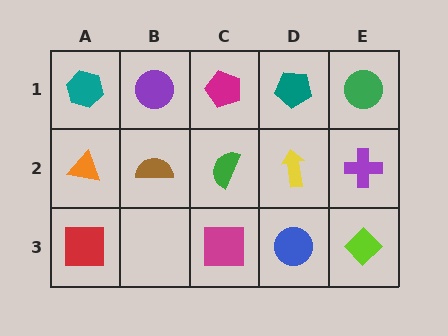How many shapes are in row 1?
5 shapes.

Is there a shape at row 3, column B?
No, that cell is empty.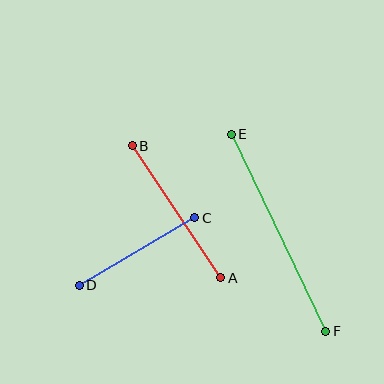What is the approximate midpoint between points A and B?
The midpoint is at approximately (177, 212) pixels.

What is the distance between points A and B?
The distance is approximately 159 pixels.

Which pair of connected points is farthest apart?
Points E and F are farthest apart.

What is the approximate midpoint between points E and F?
The midpoint is at approximately (279, 233) pixels.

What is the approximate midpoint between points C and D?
The midpoint is at approximately (137, 252) pixels.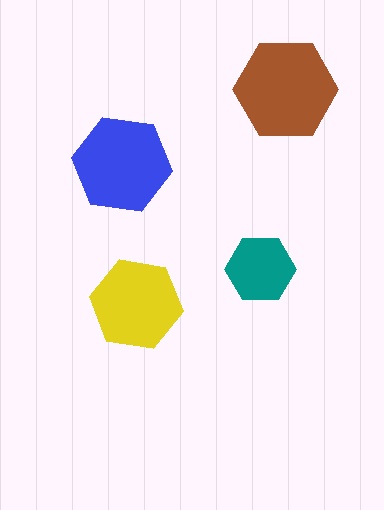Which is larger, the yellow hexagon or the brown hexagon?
The brown one.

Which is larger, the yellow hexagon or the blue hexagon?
The blue one.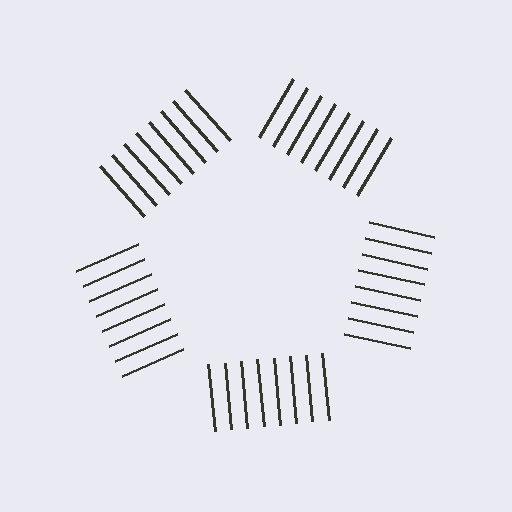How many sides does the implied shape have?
5 sides — the line-ends trace a pentagon.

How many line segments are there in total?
40 — 8 along each of the 5 edges.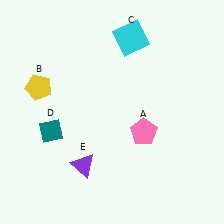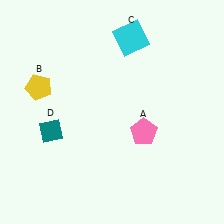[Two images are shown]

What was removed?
The purple triangle (E) was removed in Image 2.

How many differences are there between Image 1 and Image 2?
There is 1 difference between the two images.